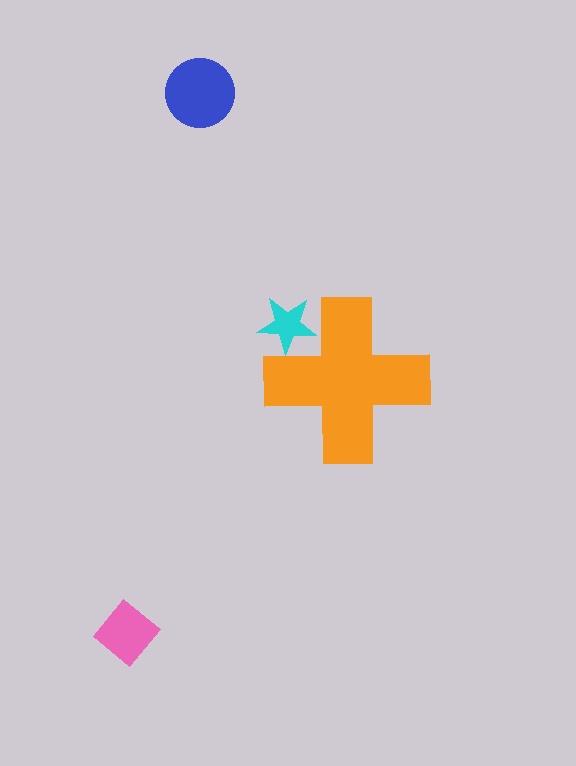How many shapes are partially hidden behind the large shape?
1 shape is partially hidden.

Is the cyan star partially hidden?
Yes, the cyan star is partially hidden behind the orange cross.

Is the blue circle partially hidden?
No, the blue circle is fully visible.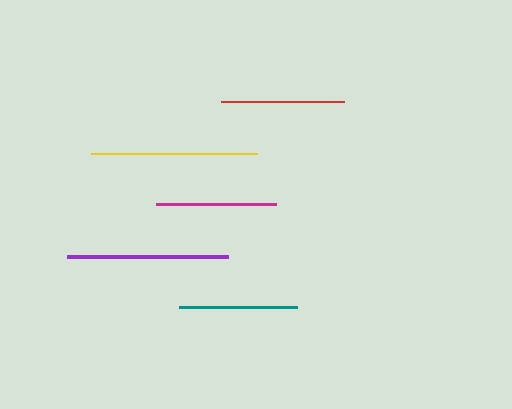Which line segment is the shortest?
The teal line is the shortest at approximately 118 pixels.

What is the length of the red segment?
The red segment is approximately 123 pixels long.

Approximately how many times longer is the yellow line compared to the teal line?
The yellow line is approximately 1.4 times the length of the teal line.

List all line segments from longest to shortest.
From longest to shortest: yellow, purple, red, magenta, teal.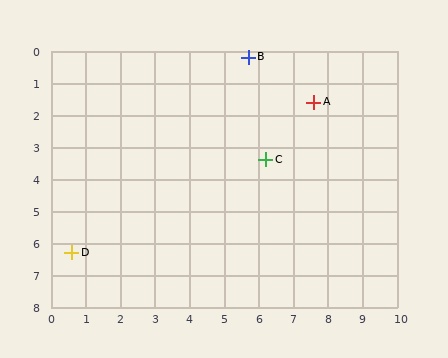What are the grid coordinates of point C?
Point C is at approximately (6.2, 3.4).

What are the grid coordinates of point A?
Point A is at approximately (7.6, 1.6).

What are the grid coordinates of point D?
Point D is at approximately (0.6, 6.3).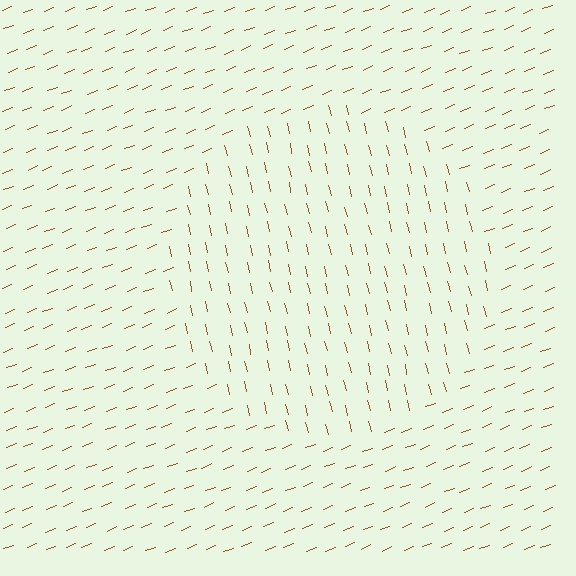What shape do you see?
I see a circle.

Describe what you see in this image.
The image is filled with small brown line segments. A circle region in the image has lines oriented differently from the surrounding lines, creating a visible texture boundary.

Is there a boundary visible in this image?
Yes, there is a texture boundary formed by a change in line orientation.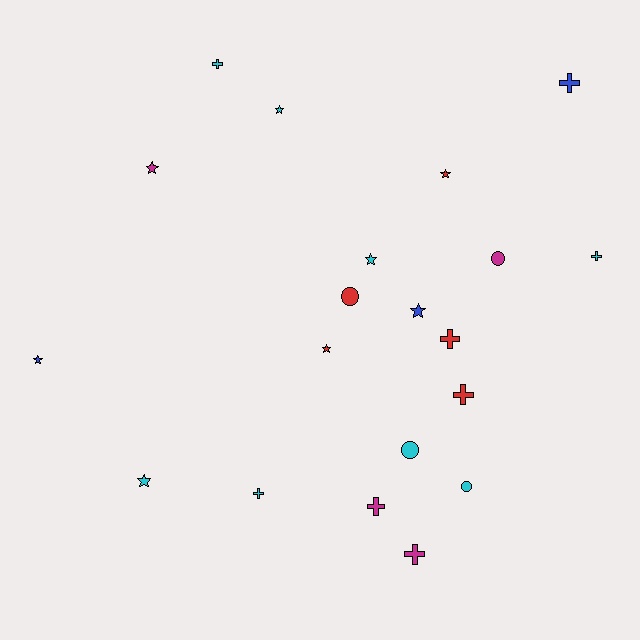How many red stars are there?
There are 2 red stars.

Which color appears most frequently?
Cyan, with 8 objects.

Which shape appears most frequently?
Cross, with 8 objects.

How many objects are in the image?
There are 20 objects.